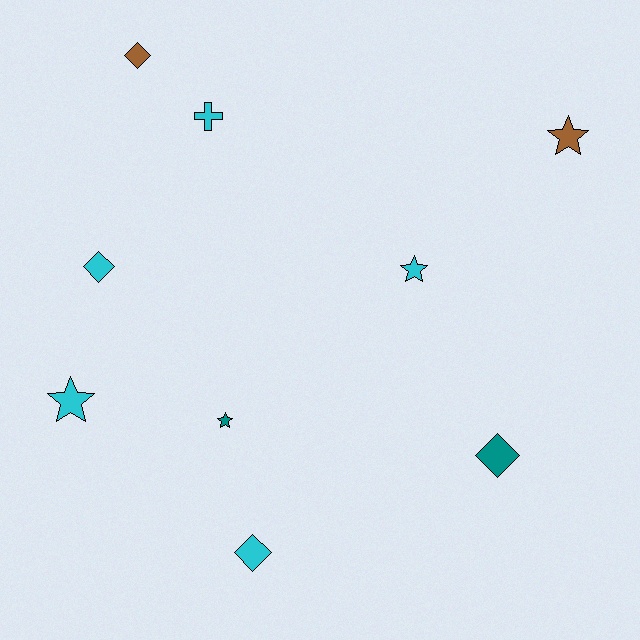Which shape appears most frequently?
Diamond, with 4 objects.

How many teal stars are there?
There is 1 teal star.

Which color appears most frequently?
Cyan, with 5 objects.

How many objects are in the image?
There are 9 objects.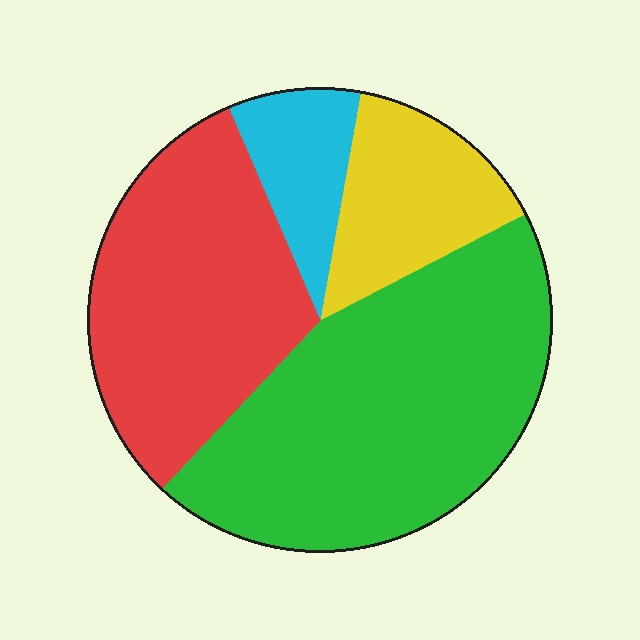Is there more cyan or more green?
Green.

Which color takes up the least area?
Cyan, at roughly 10%.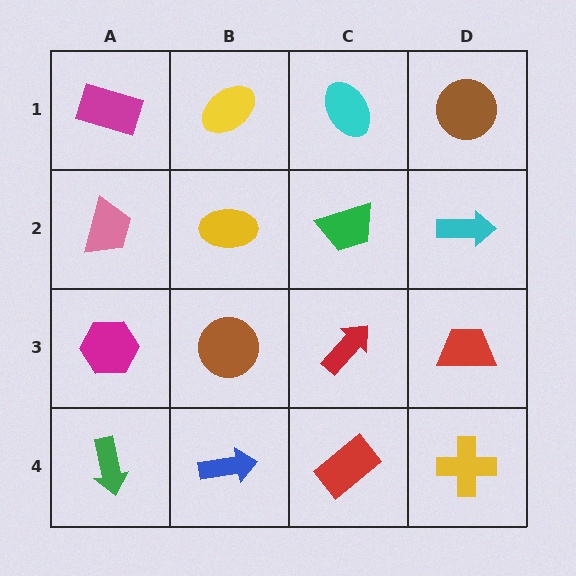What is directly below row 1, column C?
A green trapezoid.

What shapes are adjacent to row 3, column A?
A pink trapezoid (row 2, column A), a green arrow (row 4, column A), a brown circle (row 3, column B).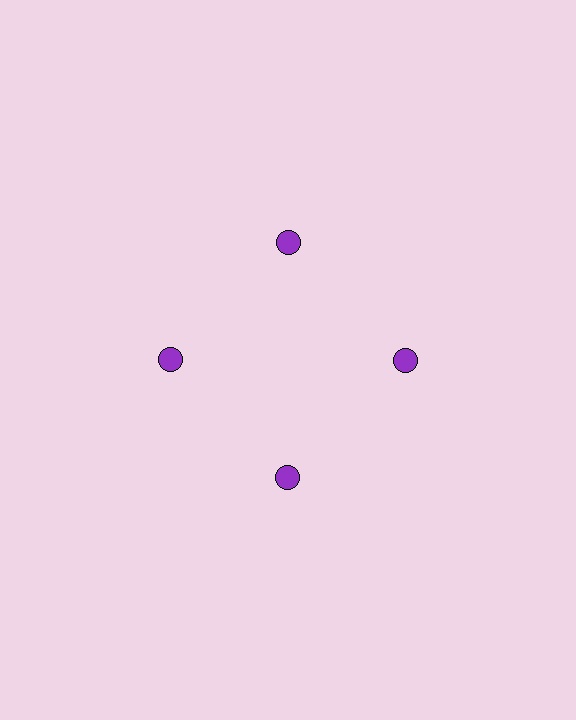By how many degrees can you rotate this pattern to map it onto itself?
The pattern maps onto itself every 90 degrees of rotation.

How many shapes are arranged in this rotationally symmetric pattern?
There are 4 shapes, arranged in 4 groups of 1.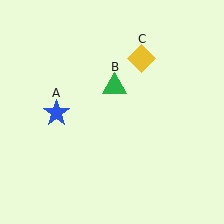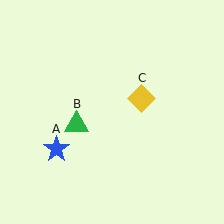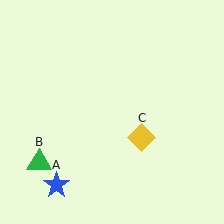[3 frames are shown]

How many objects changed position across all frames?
3 objects changed position: blue star (object A), green triangle (object B), yellow diamond (object C).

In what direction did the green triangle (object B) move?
The green triangle (object B) moved down and to the left.